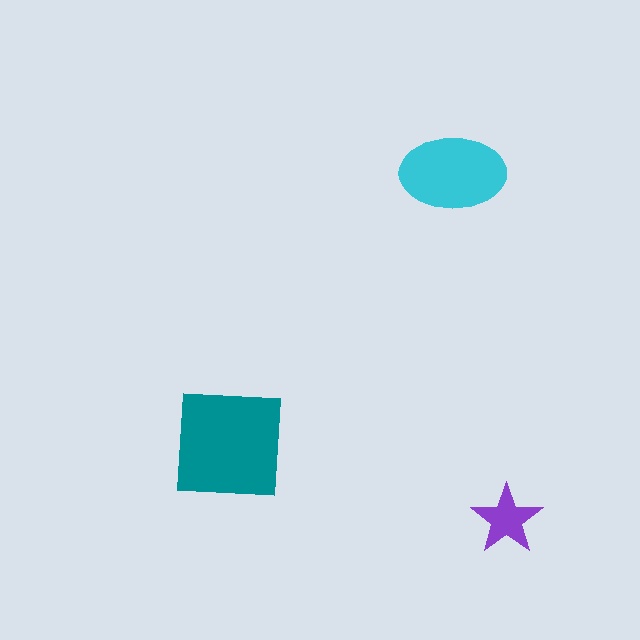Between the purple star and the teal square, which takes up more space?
The teal square.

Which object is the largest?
The teal square.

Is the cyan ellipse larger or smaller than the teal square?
Smaller.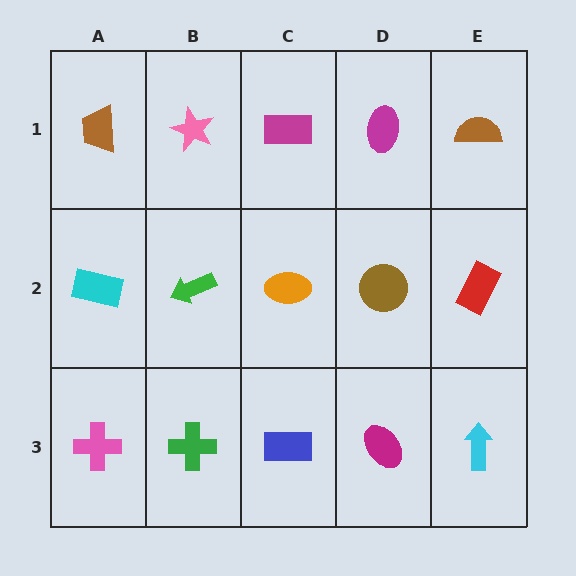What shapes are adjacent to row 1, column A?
A cyan rectangle (row 2, column A), a pink star (row 1, column B).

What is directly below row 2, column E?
A cyan arrow.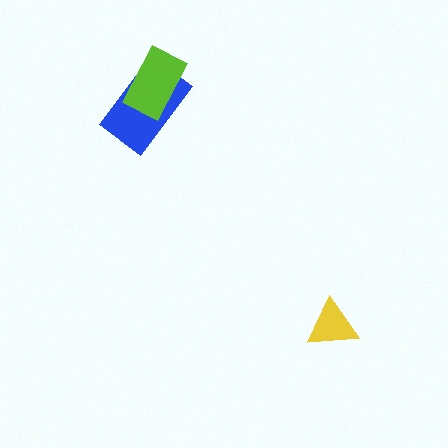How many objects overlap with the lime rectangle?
1 object overlaps with the lime rectangle.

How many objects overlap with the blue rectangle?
1 object overlaps with the blue rectangle.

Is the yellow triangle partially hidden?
No, no other shape covers it.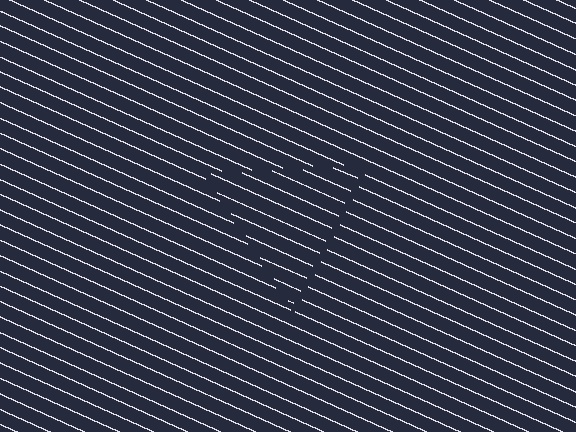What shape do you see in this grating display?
An illusory triangle. The interior of the shape contains the same grating, shifted by half a period — the contour is defined by the phase discontinuity where line-ends from the inner and outer gratings abut.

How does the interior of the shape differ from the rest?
The interior of the shape contains the same grating, shifted by half a period — the contour is defined by the phase discontinuity where line-ends from the inner and outer gratings abut.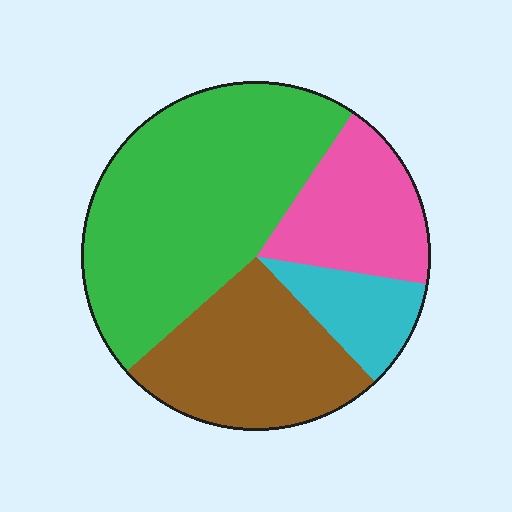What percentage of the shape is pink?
Pink covers 18% of the shape.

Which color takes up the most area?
Green, at roughly 45%.